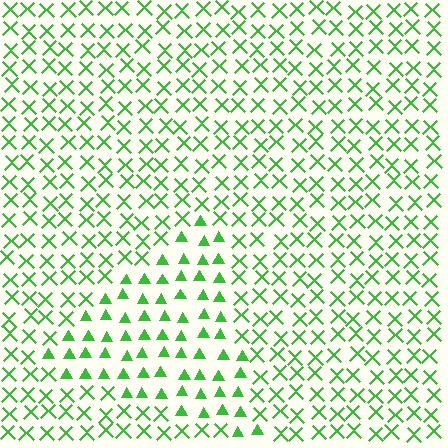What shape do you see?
I see a triangle.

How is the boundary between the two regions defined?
The boundary is defined by a change in element shape: triangles inside vs. X marks outside. All elements share the same color and spacing.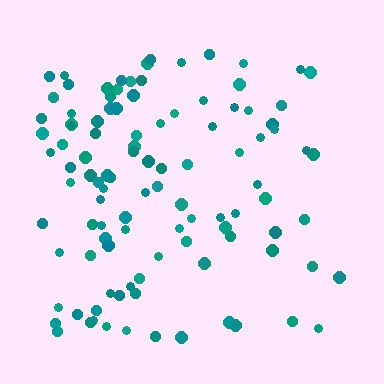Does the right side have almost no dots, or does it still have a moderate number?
Still a moderate number, just noticeably fewer than the left.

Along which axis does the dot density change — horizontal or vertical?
Horizontal.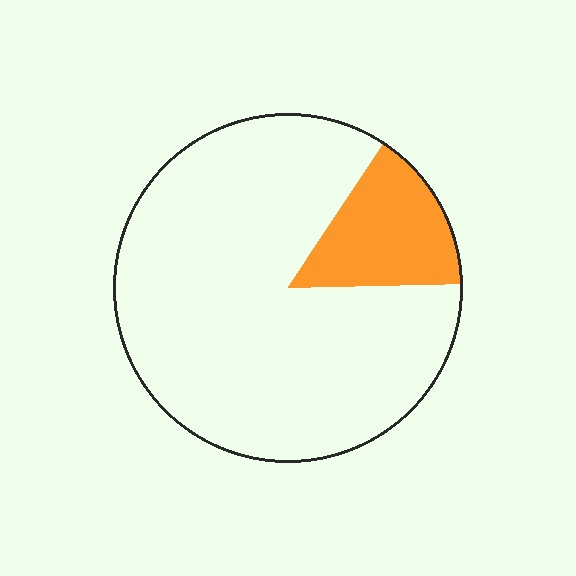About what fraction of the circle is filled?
About one sixth (1/6).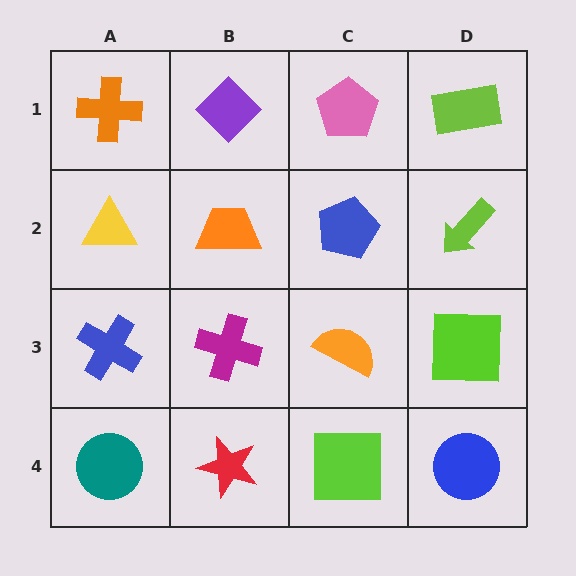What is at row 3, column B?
A magenta cross.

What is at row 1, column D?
A lime rectangle.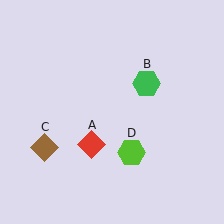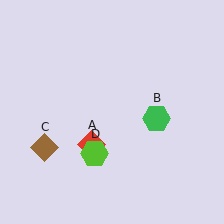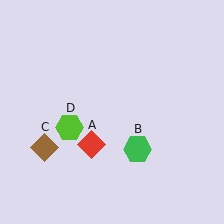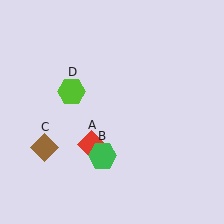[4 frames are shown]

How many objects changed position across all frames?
2 objects changed position: green hexagon (object B), lime hexagon (object D).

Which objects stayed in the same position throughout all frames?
Red diamond (object A) and brown diamond (object C) remained stationary.